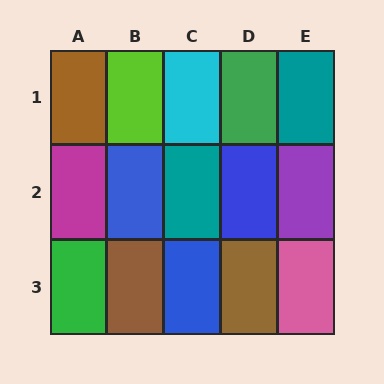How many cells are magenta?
1 cell is magenta.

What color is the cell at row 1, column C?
Cyan.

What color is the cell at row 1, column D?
Green.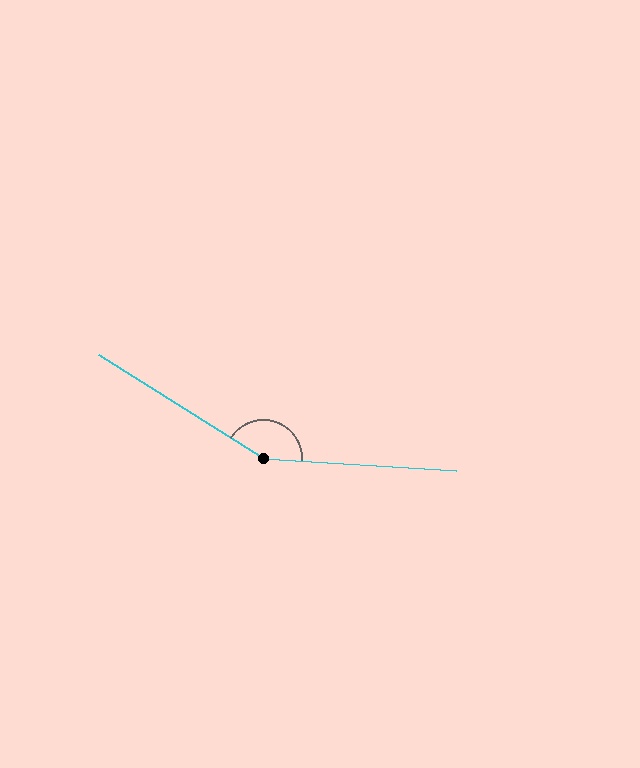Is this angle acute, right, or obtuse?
It is obtuse.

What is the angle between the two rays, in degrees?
Approximately 151 degrees.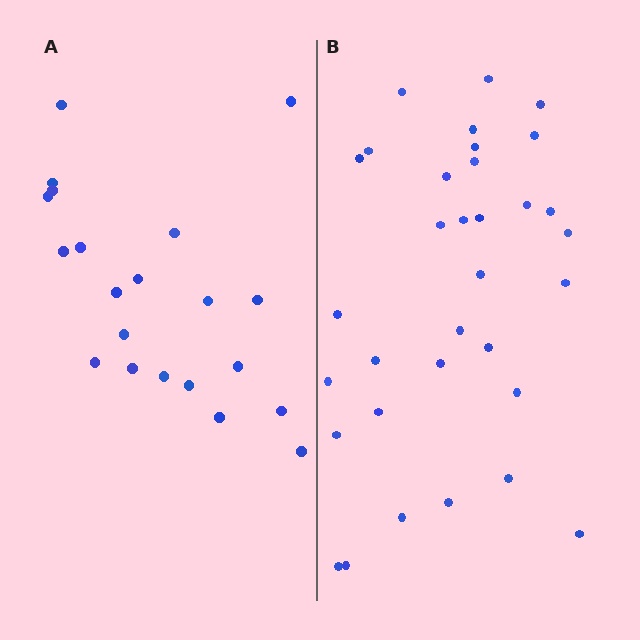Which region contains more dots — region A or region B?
Region B (the right region) has more dots.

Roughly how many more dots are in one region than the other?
Region B has roughly 12 or so more dots than region A.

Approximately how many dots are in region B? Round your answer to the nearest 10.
About 30 dots. (The exact count is 33, which rounds to 30.)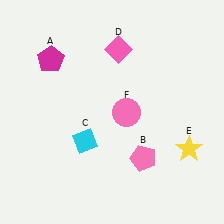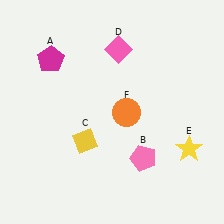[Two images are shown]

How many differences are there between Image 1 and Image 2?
There are 2 differences between the two images.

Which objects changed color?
C changed from cyan to yellow. F changed from pink to orange.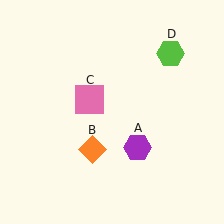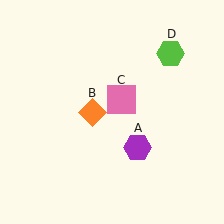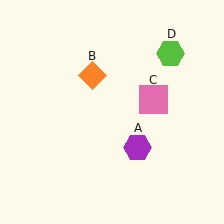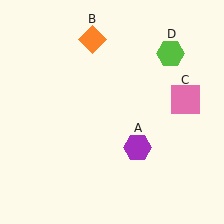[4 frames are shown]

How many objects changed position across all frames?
2 objects changed position: orange diamond (object B), pink square (object C).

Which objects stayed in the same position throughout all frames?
Purple hexagon (object A) and lime hexagon (object D) remained stationary.